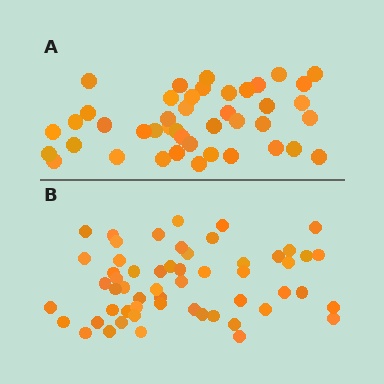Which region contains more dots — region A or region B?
Region B (the bottom region) has more dots.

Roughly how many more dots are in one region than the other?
Region B has approximately 15 more dots than region A.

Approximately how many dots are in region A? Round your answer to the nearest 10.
About 40 dots. (The exact count is 43, which rounds to 40.)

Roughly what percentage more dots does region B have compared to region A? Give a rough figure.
About 30% more.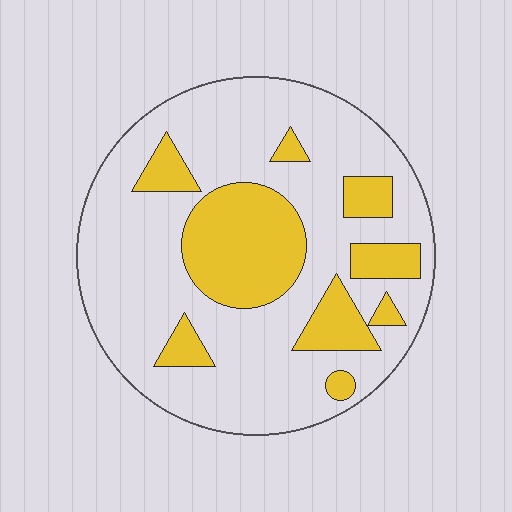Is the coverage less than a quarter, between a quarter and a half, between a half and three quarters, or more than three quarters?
Between a quarter and a half.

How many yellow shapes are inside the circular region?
9.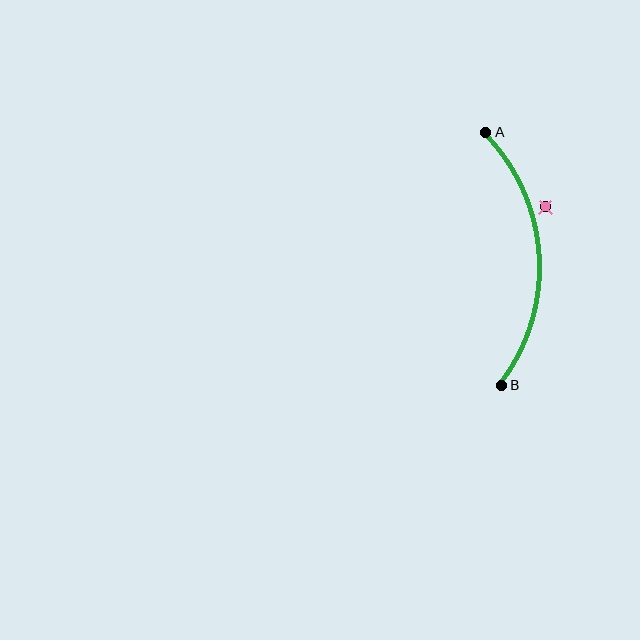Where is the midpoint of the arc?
The arc midpoint is the point on the curve farthest from the straight line joining A and B. It sits to the right of that line.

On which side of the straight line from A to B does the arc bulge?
The arc bulges to the right of the straight line connecting A and B.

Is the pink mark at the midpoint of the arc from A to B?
No — the pink mark does not lie on the arc at all. It sits slightly outside the curve.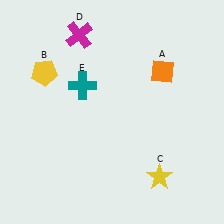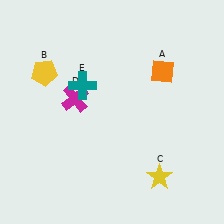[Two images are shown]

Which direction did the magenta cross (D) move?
The magenta cross (D) moved down.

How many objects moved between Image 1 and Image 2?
1 object moved between the two images.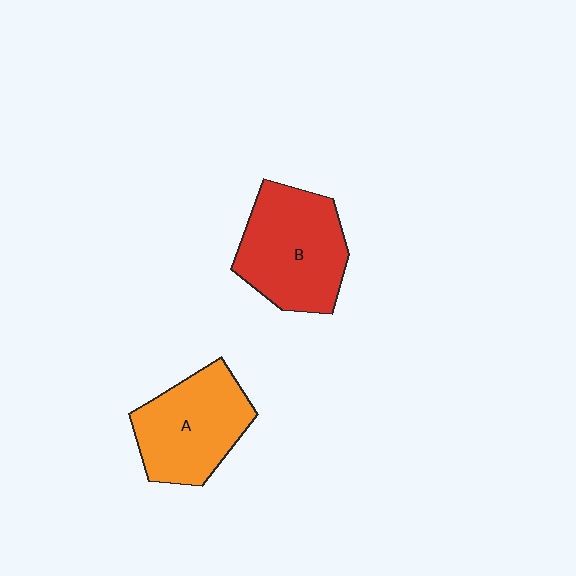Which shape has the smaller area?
Shape A (orange).